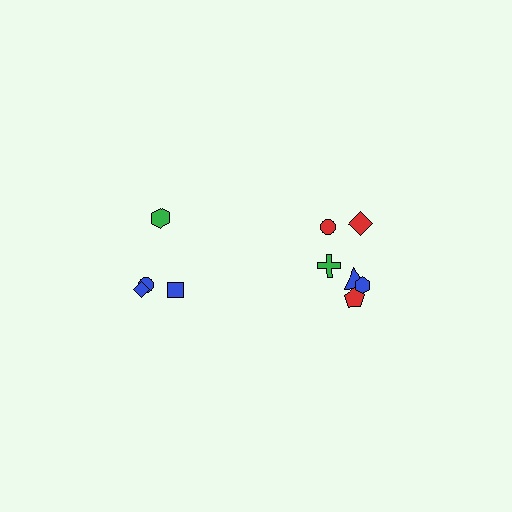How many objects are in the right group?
There are 6 objects.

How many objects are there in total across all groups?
There are 10 objects.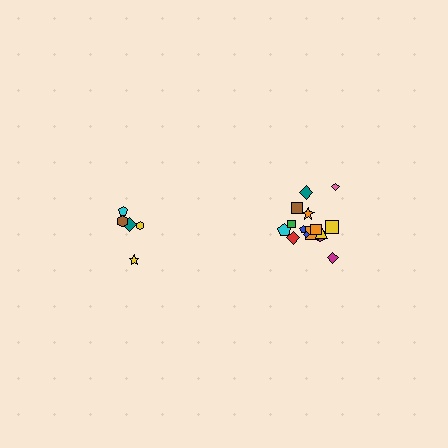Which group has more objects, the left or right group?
The right group.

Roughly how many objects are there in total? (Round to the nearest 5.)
Roughly 20 objects in total.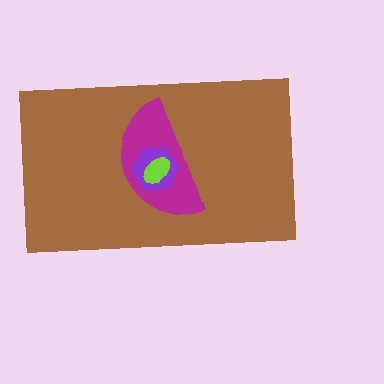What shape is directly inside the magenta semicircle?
The purple hexagon.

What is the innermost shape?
The lime ellipse.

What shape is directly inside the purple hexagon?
The lime ellipse.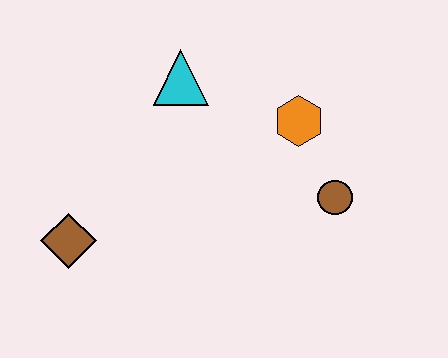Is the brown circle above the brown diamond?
Yes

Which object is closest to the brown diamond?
The cyan triangle is closest to the brown diamond.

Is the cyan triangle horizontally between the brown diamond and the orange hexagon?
Yes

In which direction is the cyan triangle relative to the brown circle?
The cyan triangle is to the left of the brown circle.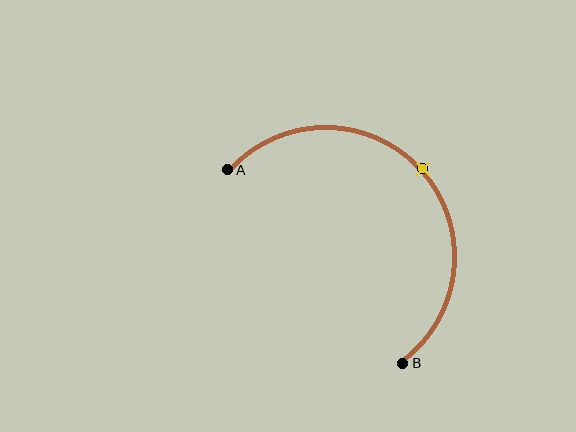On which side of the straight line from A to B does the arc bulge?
The arc bulges above and to the right of the straight line connecting A and B.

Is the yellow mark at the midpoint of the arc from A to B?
Yes. The yellow mark lies on the arc at equal arc-length from both A and B — it is the arc midpoint.